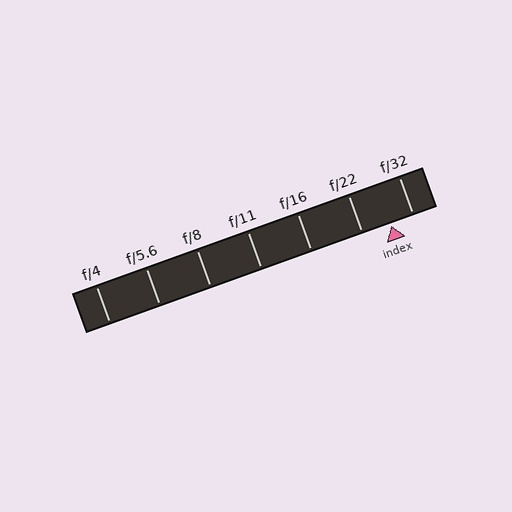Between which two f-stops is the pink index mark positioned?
The index mark is between f/22 and f/32.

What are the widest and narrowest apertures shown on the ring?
The widest aperture shown is f/4 and the narrowest is f/32.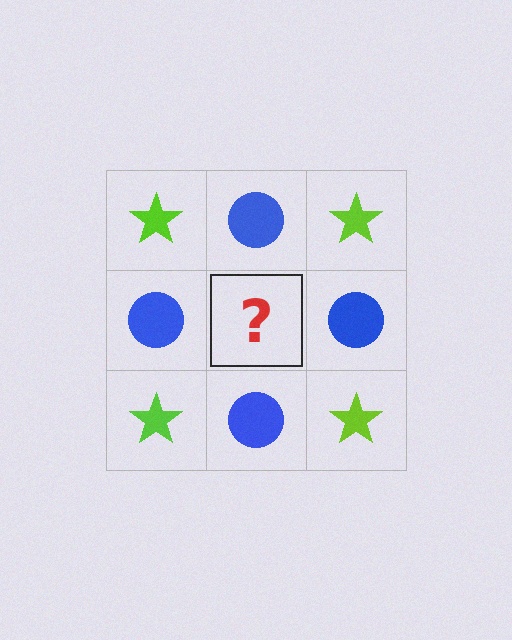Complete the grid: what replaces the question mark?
The question mark should be replaced with a lime star.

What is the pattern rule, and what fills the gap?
The rule is that it alternates lime star and blue circle in a checkerboard pattern. The gap should be filled with a lime star.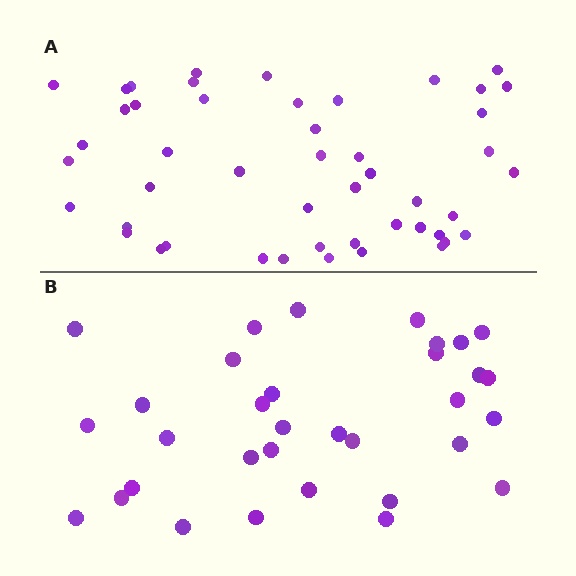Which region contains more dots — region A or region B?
Region A (the top region) has more dots.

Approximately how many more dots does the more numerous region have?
Region A has approximately 15 more dots than region B.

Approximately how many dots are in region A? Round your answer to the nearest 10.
About 50 dots. (The exact count is 48, which rounds to 50.)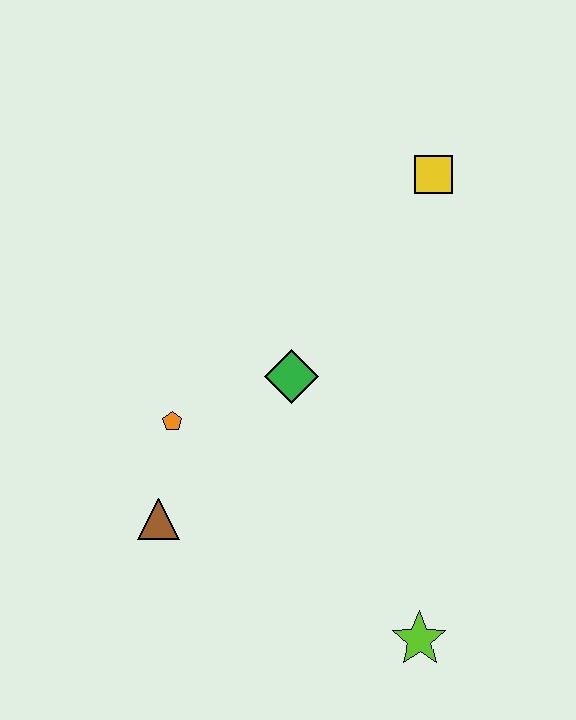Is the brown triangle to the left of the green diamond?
Yes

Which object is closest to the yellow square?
The green diamond is closest to the yellow square.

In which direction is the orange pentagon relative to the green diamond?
The orange pentagon is to the left of the green diamond.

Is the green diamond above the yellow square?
No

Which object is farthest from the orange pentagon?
The yellow square is farthest from the orange pentagon.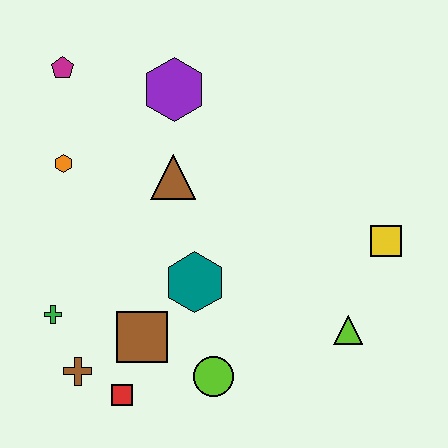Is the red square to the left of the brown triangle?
Yes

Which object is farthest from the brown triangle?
The lime triangle is farthest from the brown triangle.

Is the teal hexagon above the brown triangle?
No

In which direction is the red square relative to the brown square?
The red square is below the brown square.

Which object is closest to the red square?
The brown cross is closest to the red square.